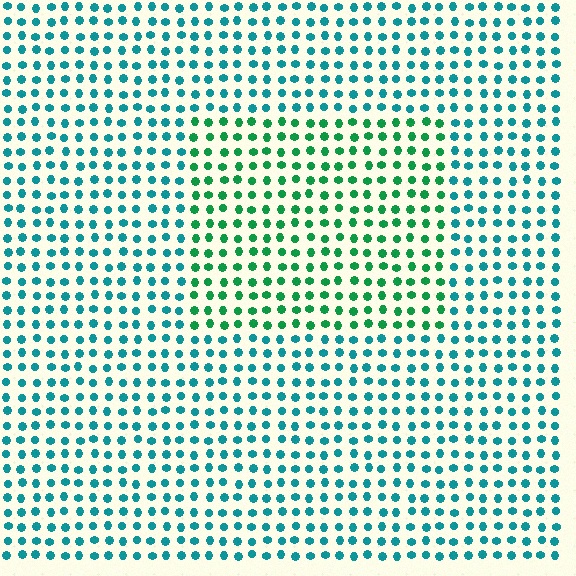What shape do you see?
I see a rectangle.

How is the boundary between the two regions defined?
The boundary is defined purely by a slight shift in hue (about 38 degrees). Spacing, size, and orientation are identical on both sides.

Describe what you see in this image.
The image is filled with small teal elements in a uniform arrangement. A rectangle-shaped region is visible where the elements are tinted to a slightly different hue, forming a subtle color boundary.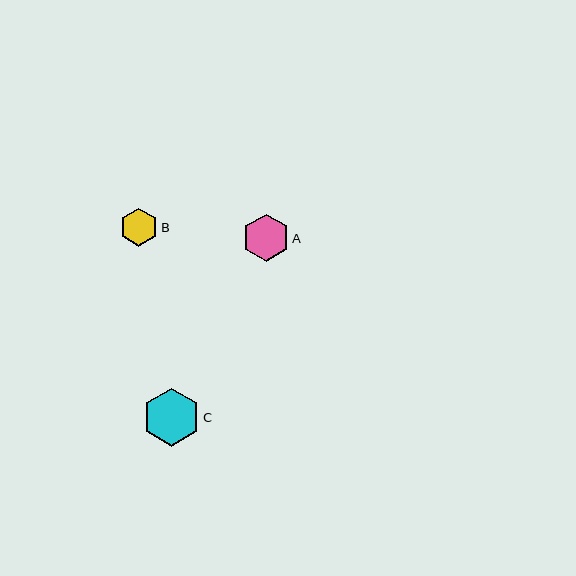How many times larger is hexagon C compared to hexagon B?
Hexagon C is approximately 1.5 times the size of hexagon B.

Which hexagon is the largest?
Hexagon C is the largest with a size of approximately 58 pixels.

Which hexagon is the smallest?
Hexagon B is the smallest with a size of approximately 38 pixels.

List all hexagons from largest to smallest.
From largest to smallest: C, A, B.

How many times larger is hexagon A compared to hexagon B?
Hexagon A is approximately 1.2 times the size of hexagon B.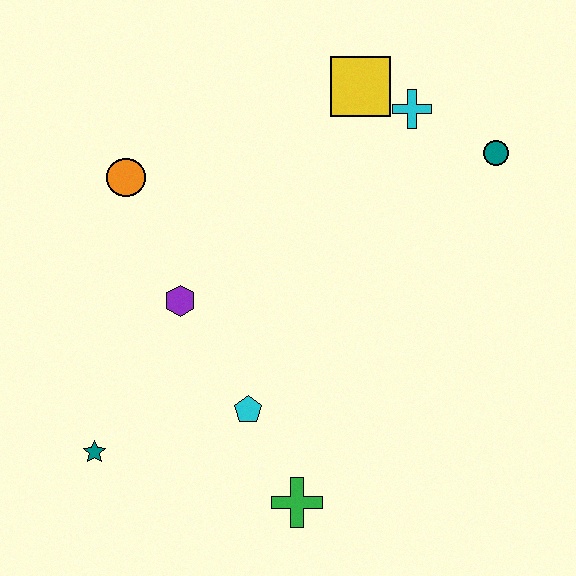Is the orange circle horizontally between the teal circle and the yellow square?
No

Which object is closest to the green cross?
The cyan pentagon is closest to the green cross.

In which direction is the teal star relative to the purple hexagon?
The teal star is below the purple hexagon.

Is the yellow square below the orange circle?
No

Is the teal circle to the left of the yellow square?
No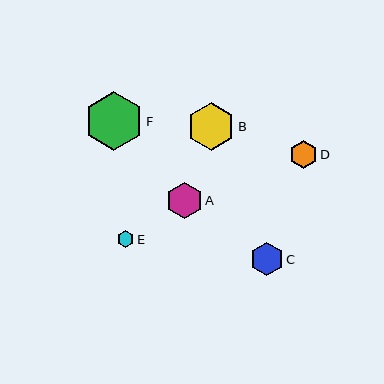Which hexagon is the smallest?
Hexagon E is the smallest with a size of approximately 16 pixels.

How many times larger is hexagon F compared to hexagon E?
Hexagon F is approximately 3.6 times the size of hexagon E.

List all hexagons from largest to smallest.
From largest to smallest: F, B, A, C, D, E.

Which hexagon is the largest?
Hexagon F is the largest with a size of approximately 59 pixels.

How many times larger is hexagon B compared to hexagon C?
Hexagon B is approximately 1.4 times the size of hexagon C.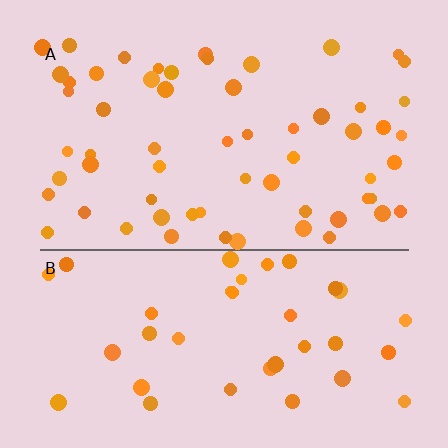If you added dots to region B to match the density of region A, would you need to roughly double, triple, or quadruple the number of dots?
Approximately double.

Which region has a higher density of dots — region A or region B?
A (the top).